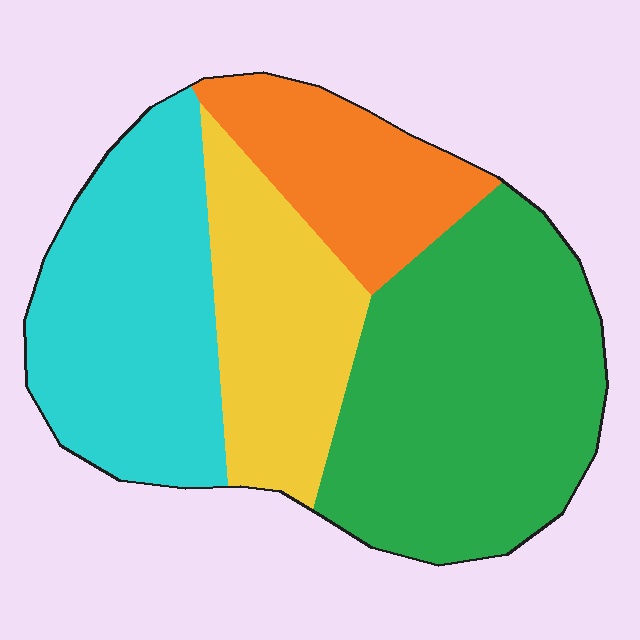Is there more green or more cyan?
Green.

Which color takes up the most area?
Green, at roughly 35%.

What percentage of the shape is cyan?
Cyan takes up between a quarter and a half of the shape.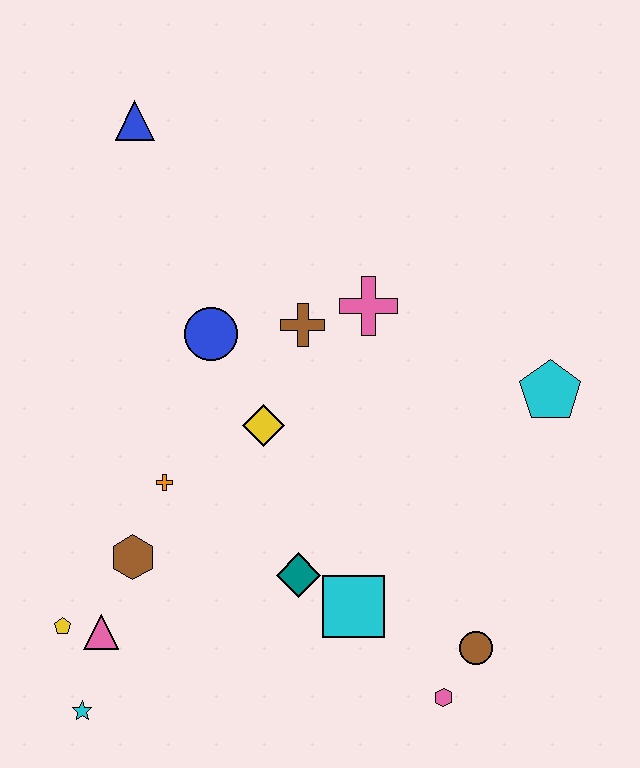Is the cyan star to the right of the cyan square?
No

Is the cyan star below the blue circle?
Yes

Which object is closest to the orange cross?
The brown hexagon is closest to the orange cross.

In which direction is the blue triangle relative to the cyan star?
The blue triangle is above the cyan star.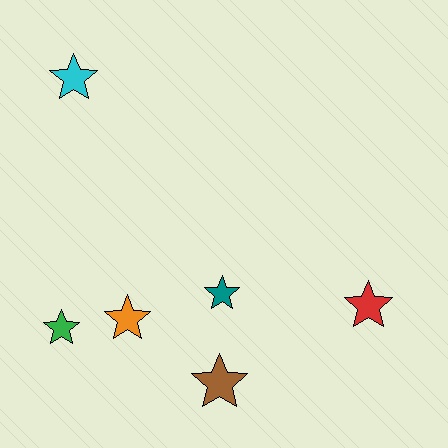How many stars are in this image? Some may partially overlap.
There are 6 stars.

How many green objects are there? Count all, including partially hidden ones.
There is 1 green object.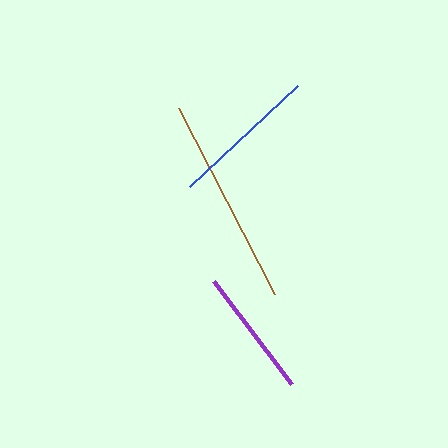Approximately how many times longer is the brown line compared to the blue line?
The brown line is approximately 1.4 times the length of the blue line.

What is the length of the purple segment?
The purple segment is approximately 129 pixels long.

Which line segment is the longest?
The brown line is the longest at approximately 210 pixels.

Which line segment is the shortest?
The purple line is the shortest at approximately 129 pixels.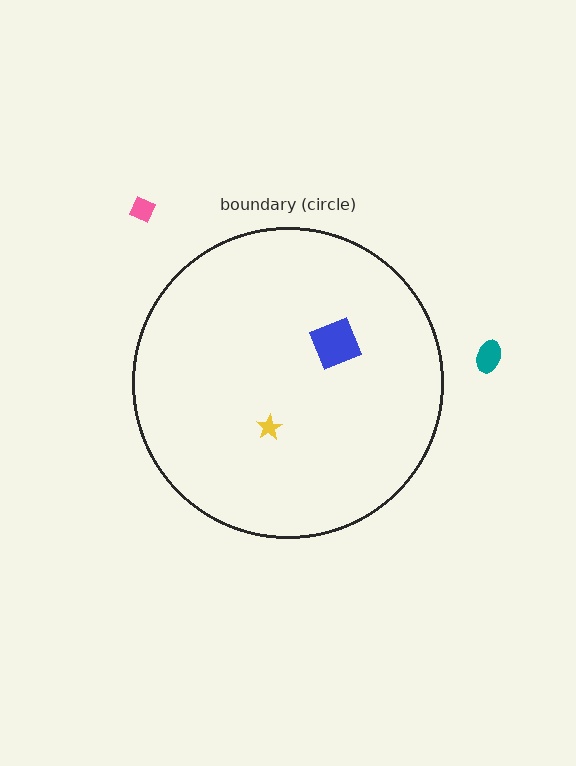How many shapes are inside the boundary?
2 inside, 2 outside.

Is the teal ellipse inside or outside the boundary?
Outside.